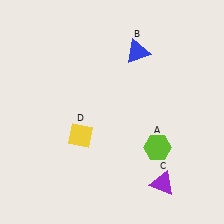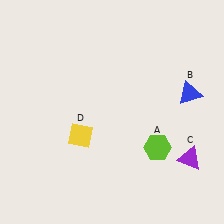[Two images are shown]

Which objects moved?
The objects that moved are: the blue triangle (B), the purple triangle (C).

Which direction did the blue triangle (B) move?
The blue triangle (B) moved right.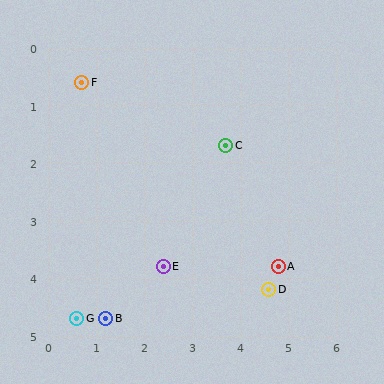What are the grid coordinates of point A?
Point A is at approximately (4.8, 3.8).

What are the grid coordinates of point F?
Point F is at approximately (0.7, 0.6).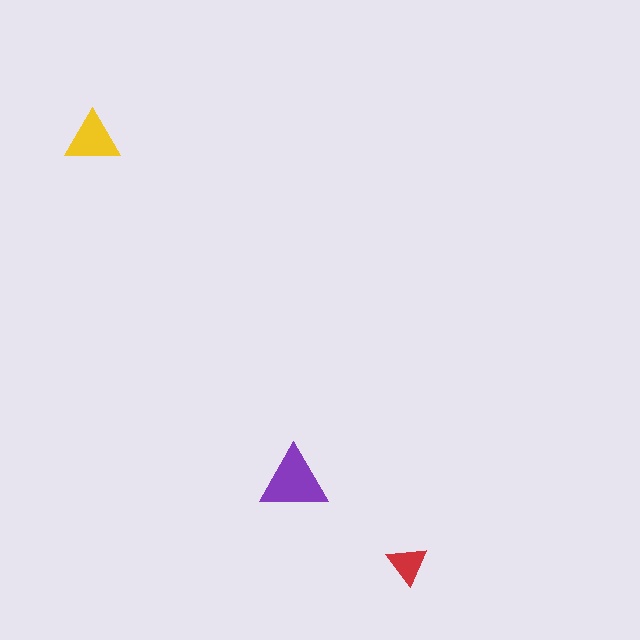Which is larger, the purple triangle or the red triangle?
The purple one.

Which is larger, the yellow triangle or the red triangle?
The yellow one.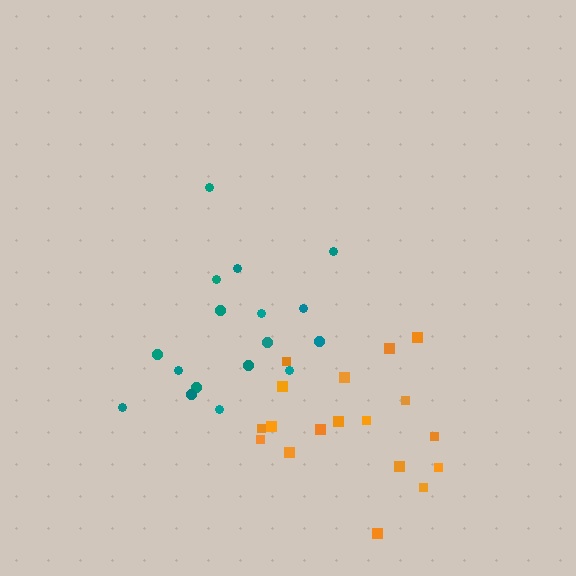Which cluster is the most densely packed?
Orange.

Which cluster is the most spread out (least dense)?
Teal.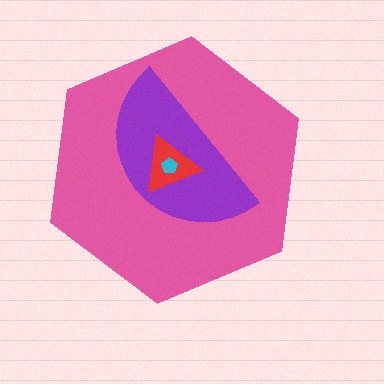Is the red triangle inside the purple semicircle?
Yes.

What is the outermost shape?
The pink hexagon.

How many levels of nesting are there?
4.